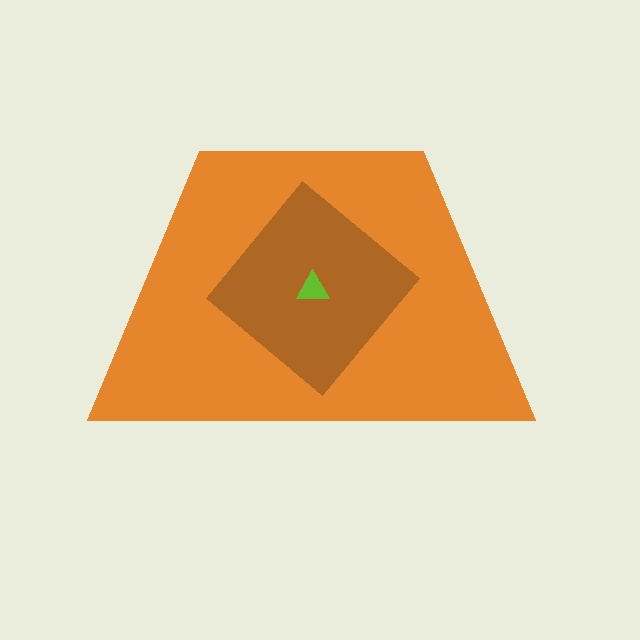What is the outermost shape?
The orange trapezoid.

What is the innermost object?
The lime triangle.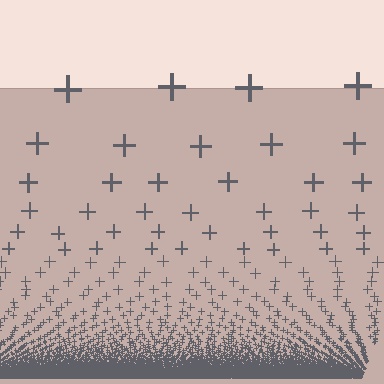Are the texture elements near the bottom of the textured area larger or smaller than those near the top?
Smaller. The gradient is inverted — elements near the bottom are smaller and denser.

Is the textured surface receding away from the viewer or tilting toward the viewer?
The surface appears to tilt toward the viewer. Texture elements get larger and sparser toward the top.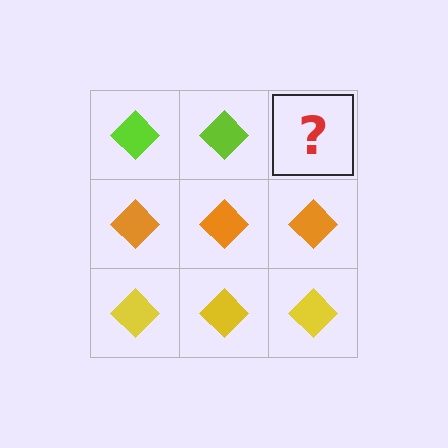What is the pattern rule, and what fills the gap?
The rule is that each row has a consistent color. The gap should be filled with a lime diamond.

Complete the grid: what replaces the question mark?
The question mark should be replaced with a lime diamond.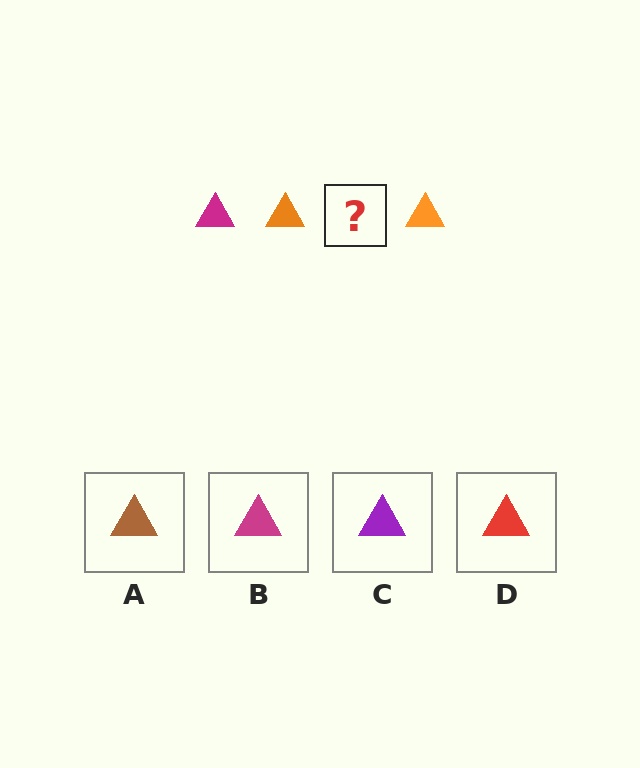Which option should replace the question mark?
Option B.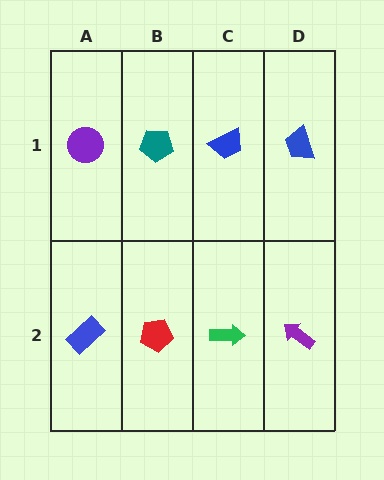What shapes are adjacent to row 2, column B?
A teal pentagon (row 1, column B), a blue rectangle (row 2, column A), a green arrow (row 2, column C).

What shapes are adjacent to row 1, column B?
A red pentagon (row 2, column B), a purple circle (row 1, column A), a blue trapezoid (row 1, column C).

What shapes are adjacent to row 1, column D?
A purple arrow (row 2, column D), a blue trapezoid (row 1, column C).